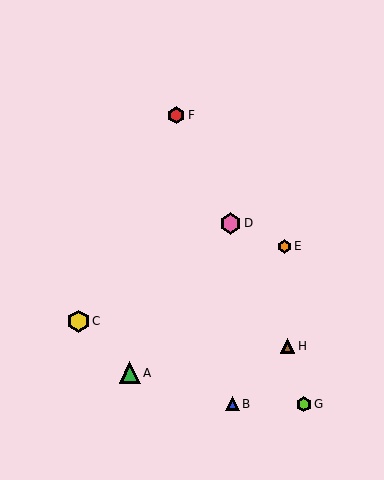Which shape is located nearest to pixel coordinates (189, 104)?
The red hexagon (labeled F) at (176, 115) is nearest to that location.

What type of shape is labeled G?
Shape G is a lime hexagon.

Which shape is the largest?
The yellow hexagon (labeled C) is the largest.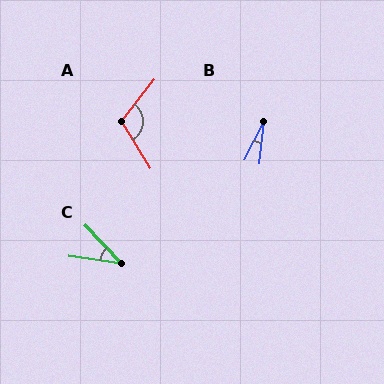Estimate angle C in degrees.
Approximately 39 degrees.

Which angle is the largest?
A, at approximately 111 degrees.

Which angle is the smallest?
B, at approximately 20 degrees.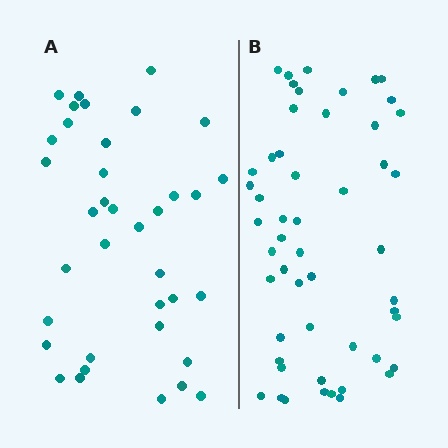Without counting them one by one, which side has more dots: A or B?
Region B (the right region) has more dots.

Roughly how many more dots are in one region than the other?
Region B has approximately 15 more dots than region A.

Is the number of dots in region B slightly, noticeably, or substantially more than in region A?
Region B has noticeably more, but not dramatically so. The ratio is roughly 1.4 to 1.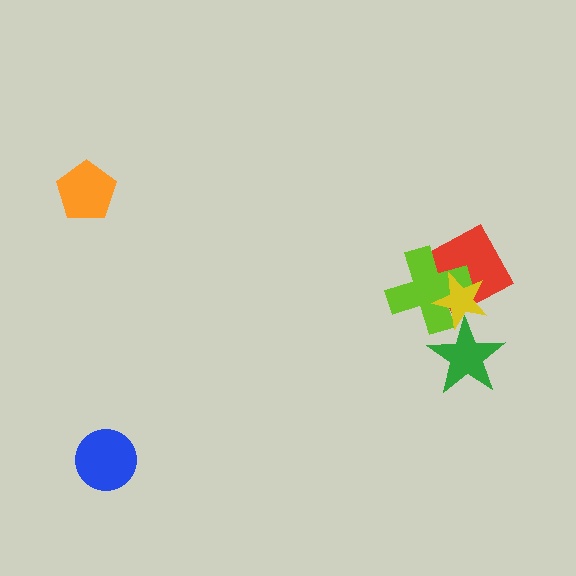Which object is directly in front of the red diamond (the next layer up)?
The lime cross is directly in front of the red diamond.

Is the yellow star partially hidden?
Yes, it is partially covered by another shape.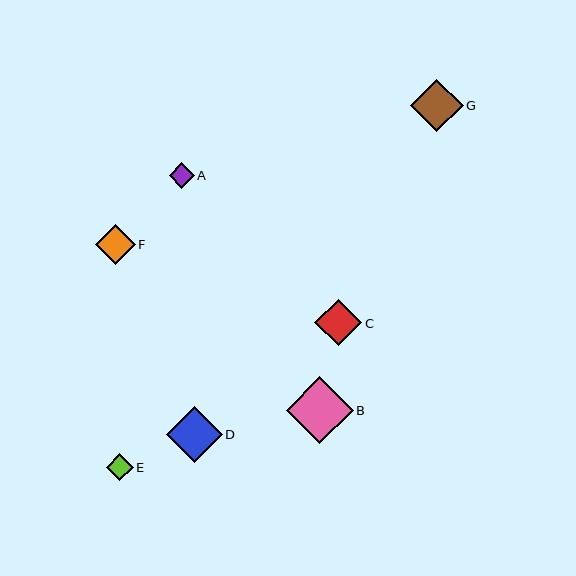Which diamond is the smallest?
Diamond A is the smallest with a size of approximately 25 pixels.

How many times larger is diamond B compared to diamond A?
Diamond B is approximately 2.6 times the size of diamond A.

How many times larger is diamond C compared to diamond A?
Diamond C is approximately 1.8 times the size of diamond A.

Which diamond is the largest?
Diamond B is the largest with a size of approximately 66 pixels.